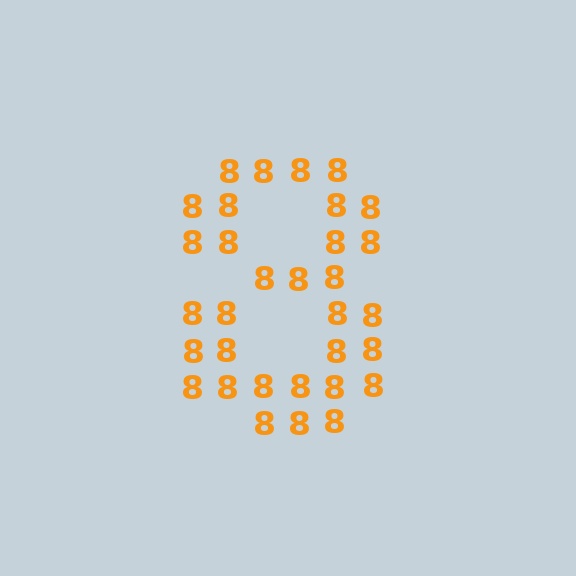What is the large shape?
The large shape is the digit 8.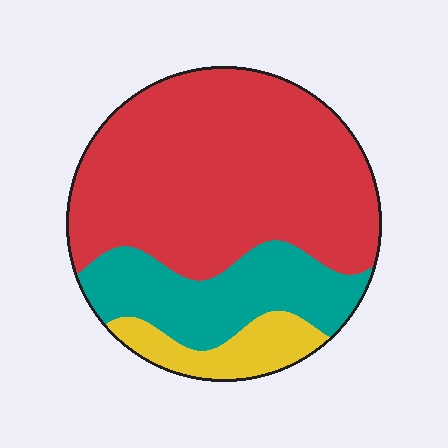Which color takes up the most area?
Red, at roughly 65%.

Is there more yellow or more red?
Red.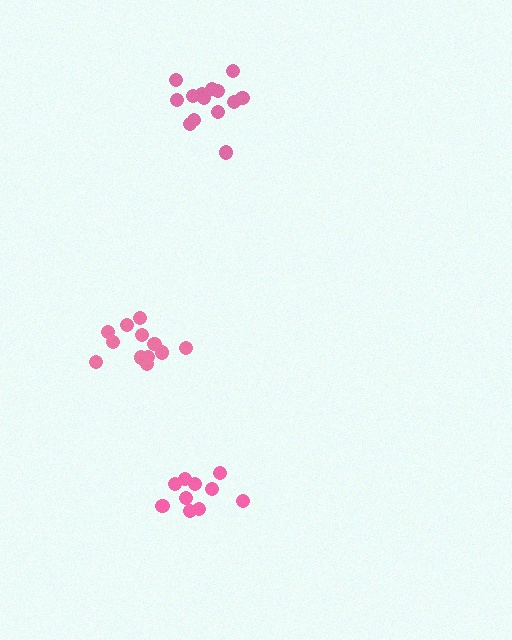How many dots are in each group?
Group 1: 12 dots, Group 2: 14 dots, Group 3: 10 dots (36 total).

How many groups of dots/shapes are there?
There are 3 groups.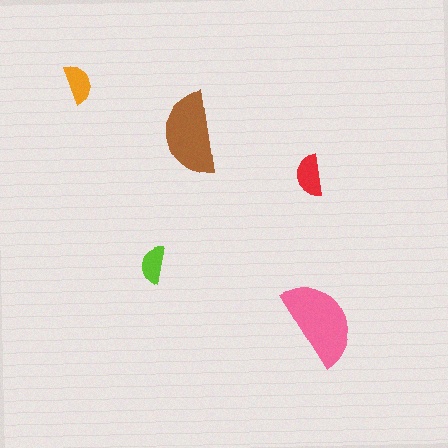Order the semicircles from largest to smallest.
the pink one, the brown one, the red one, the orange one, the lime one.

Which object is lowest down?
The pink semicircle is bottommost.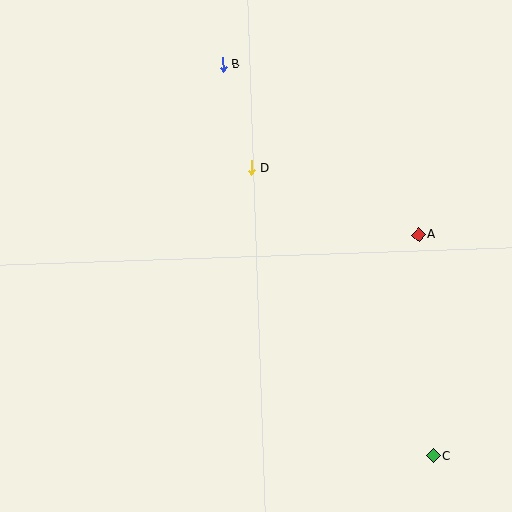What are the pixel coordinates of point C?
Point C is at (433, 456).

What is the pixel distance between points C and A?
The distance between C and A is 222 pixels.